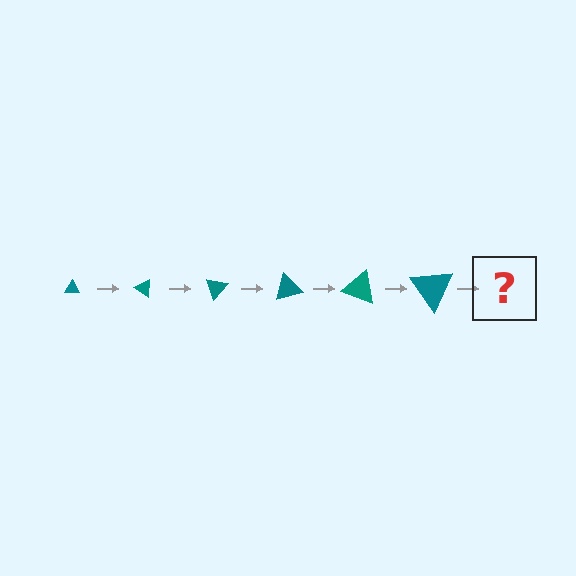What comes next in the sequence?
The next element should be a triangle, larger than the previous one and rotated 210 degrees from the start.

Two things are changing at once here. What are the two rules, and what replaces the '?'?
The two rules are that the triangle grows larger each step and it rotates 35 degrees each step. The '?' should be a triangle, larger than the previous one and rotated 210 degrees from the start.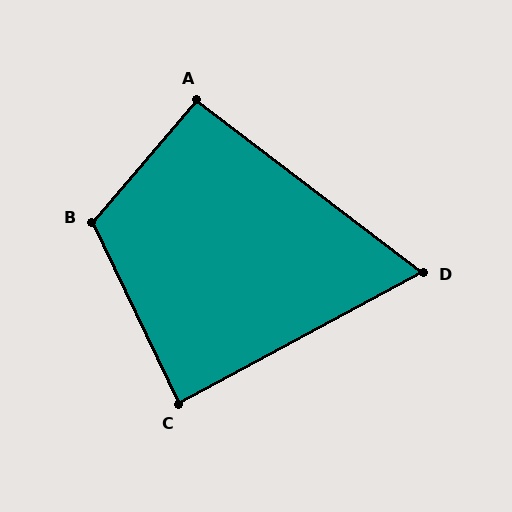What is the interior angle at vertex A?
Approximately 93 degrees (approximately right).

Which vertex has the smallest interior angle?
D, at approximately 66 degrees.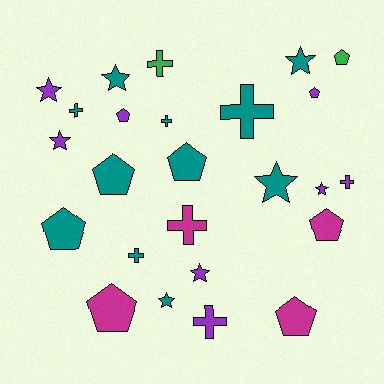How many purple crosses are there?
There are 2 purple crosses.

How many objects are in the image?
There are 25 objects.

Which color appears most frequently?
Teal, with 11 objects.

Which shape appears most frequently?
Pentagon, with 9 objects.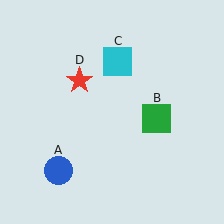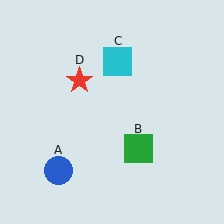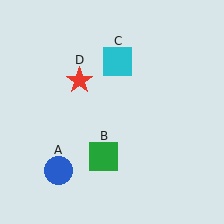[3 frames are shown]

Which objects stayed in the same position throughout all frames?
Blue circle (object A) and cyan square (object C) and red star (object D) remained stationary.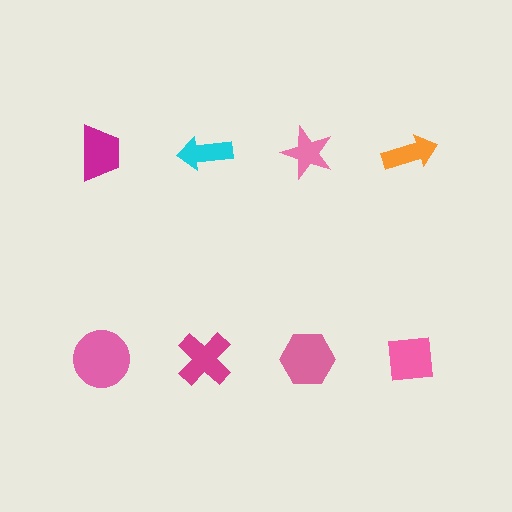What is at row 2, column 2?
A magenta cross.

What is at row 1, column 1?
A magenta trapezoid.